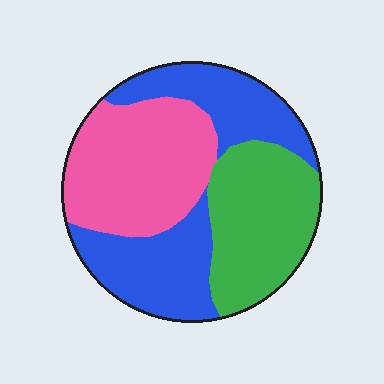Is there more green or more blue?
Blue.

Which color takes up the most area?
Blue, at roughly 40%.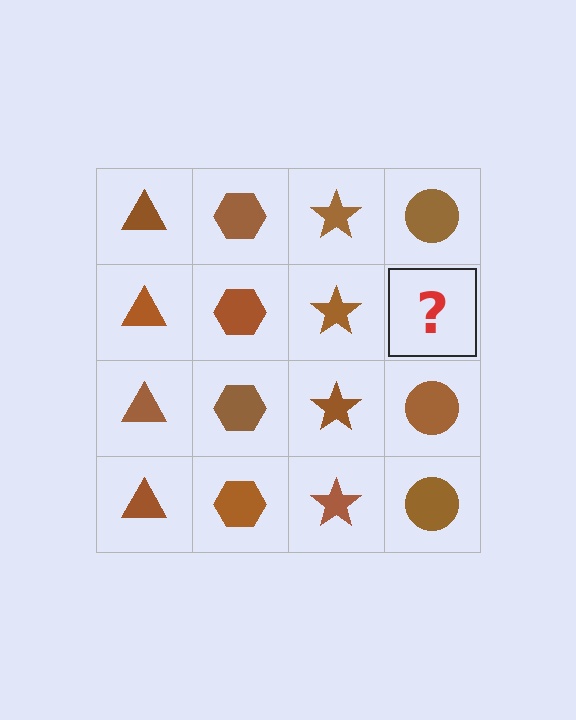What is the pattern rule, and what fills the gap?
The rule is that each column has a consistent shape. The gap should be filled with a brown circle.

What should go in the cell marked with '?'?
The missing cell should contain a brown circle.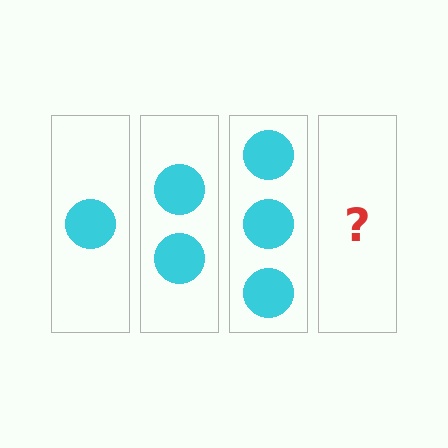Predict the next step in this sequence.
The next step is 4 circles.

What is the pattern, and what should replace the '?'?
The pattern is that each step adds one more circle. The '?' should be 4 circles.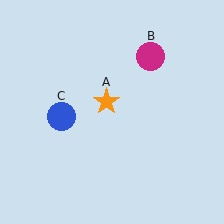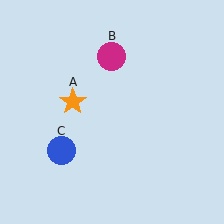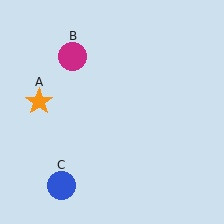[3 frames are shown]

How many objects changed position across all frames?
3 objects changed position: orange star (object A), magenta circle (object B), blue circle (object C).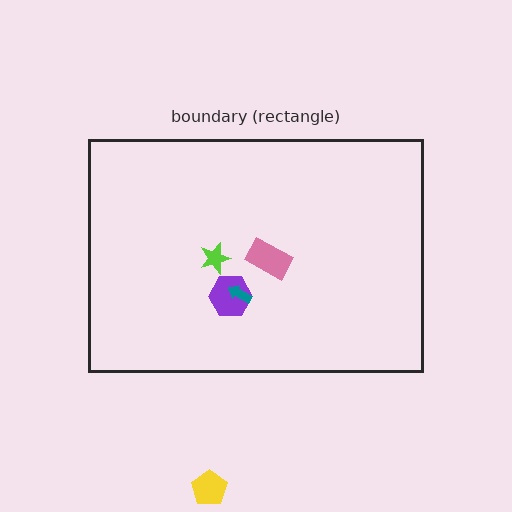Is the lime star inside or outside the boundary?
Inside.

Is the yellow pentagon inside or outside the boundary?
Outside.